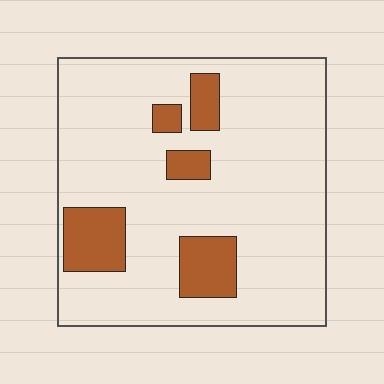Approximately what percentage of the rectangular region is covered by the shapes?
Approximately 15%.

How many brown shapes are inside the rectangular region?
5.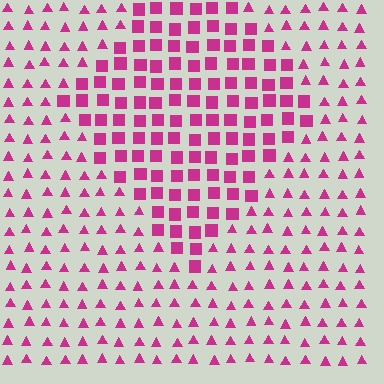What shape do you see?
I see a diamond.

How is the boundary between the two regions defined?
The boundary is defined by a change in element shape: squares inside vs. triangles outside. All elements share the same color and spacing.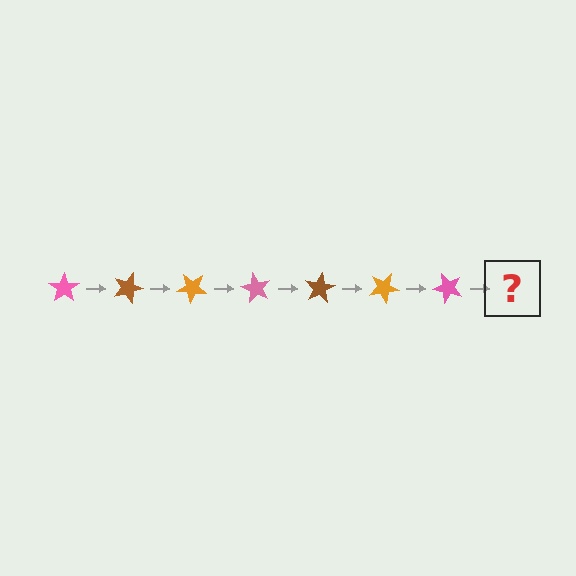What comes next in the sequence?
The next element should be a brown star, rotated 140 degrees from the start.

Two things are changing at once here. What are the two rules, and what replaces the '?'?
The two rules are that it rotates 20 degrees each step and the color cycles through pink, brown, and orange. The '?' should be a brown star, rotated 140 degrees from the start.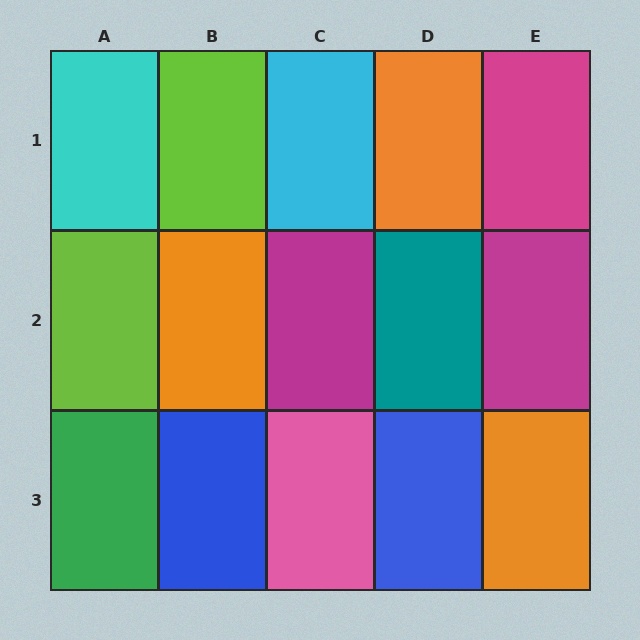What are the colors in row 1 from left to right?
Cyan, lime, cyan, orange, magenta.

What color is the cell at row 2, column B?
Orange.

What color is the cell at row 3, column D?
Blue.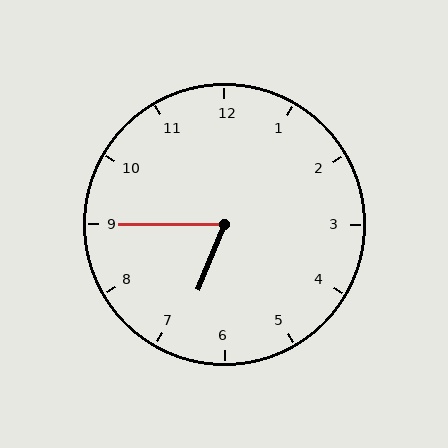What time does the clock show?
6:45.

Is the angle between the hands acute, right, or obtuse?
It is acute.